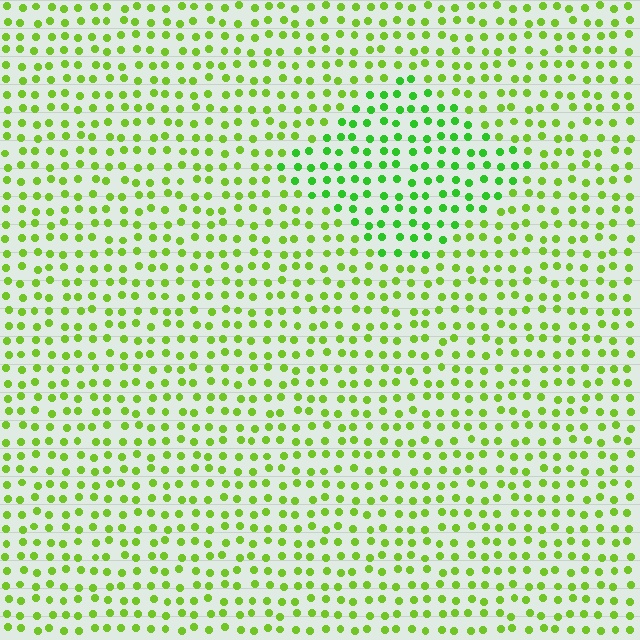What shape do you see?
I see a diamond.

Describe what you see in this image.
The image is filled with small lime elements in a uniform arrangement. A diamond-shaped region is visible where the elements are tinted to a slightly different hue, forming a subtle color boundary.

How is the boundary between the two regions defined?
The boundary is defined purely by a slight shift in hue (about 27 degrees). Spacing, size, and orientation are identical on both sides.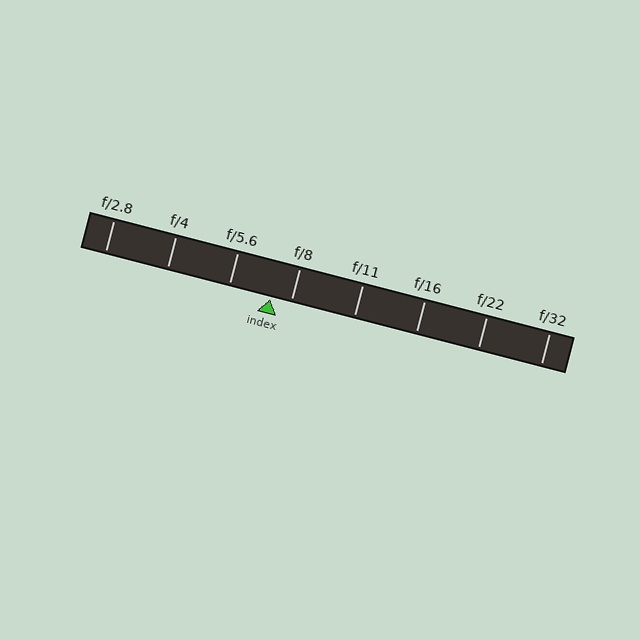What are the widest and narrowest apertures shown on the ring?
The widest aperture shown is f/2.8 and the narrowest is f/32.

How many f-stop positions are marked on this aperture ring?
There are 8 f-stop positions marked.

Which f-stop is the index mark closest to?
The index mark is closest to f/8.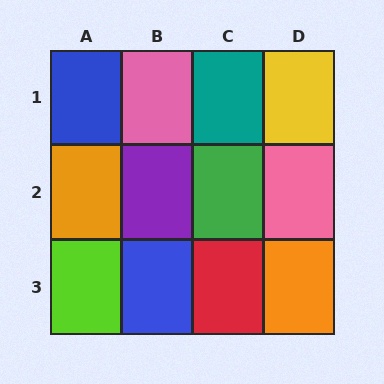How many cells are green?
1 cell is green.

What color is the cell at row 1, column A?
Blue.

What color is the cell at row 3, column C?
Red.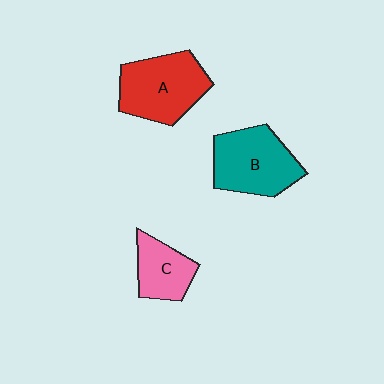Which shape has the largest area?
Shape B (teal).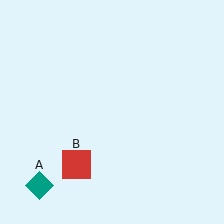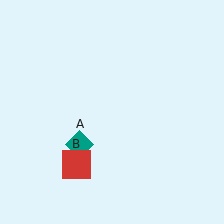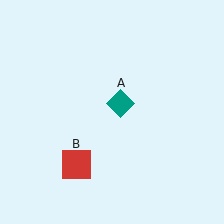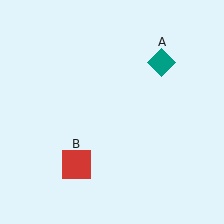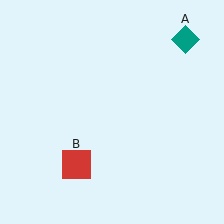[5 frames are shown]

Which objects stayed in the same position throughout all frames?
Red square (object B) remained stationary.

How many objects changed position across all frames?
1 object changed position: teal diamond (object A).